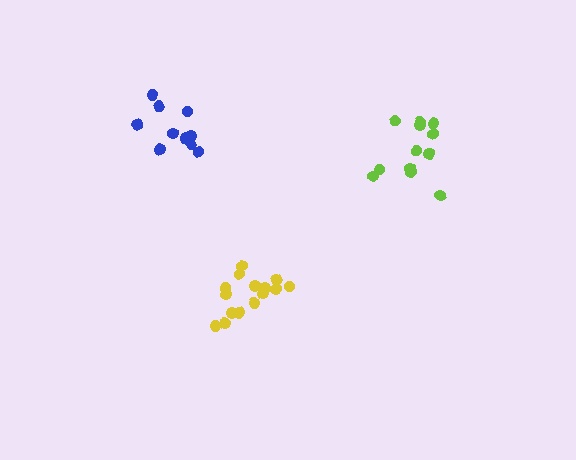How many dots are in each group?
Group 1: 15 dots, Group 2: 13 dots, Group 3: 11 dots (39 total).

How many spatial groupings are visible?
There are 3 spatial groupings.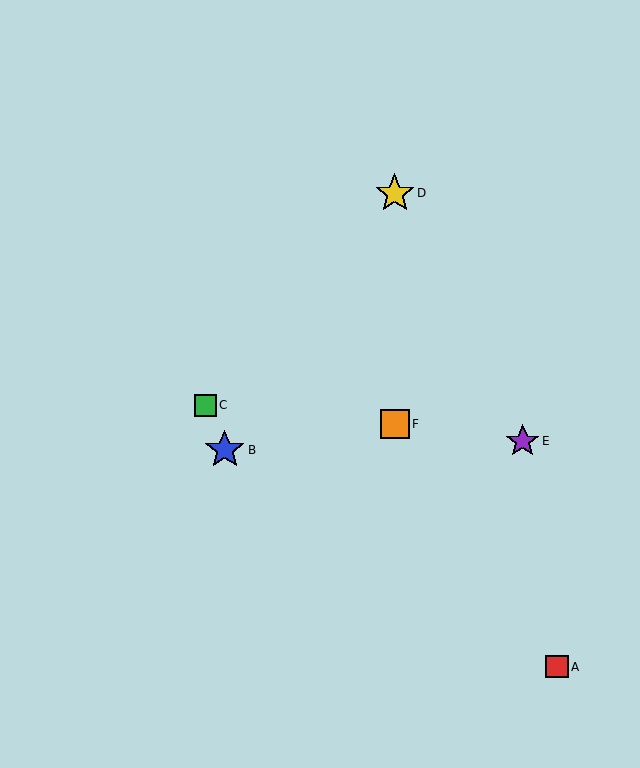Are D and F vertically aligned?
Yes, both are at x≈395.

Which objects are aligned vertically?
Objects D, F are aligned vertically.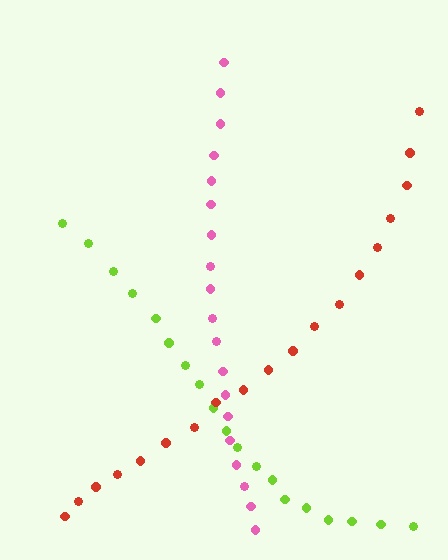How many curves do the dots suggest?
There are 3 distinct paths.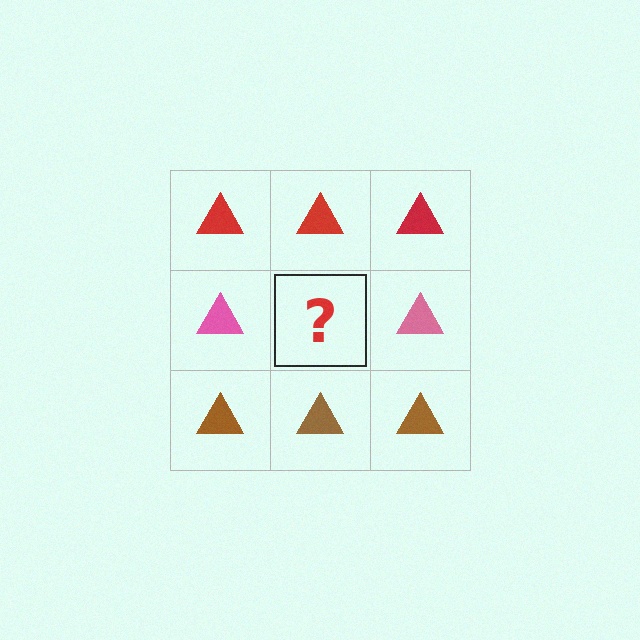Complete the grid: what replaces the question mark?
The question mark should be replaced with a pink triangle.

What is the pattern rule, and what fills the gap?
The rule is that each row has a consistent color. The gap should be filled with a pink triangle.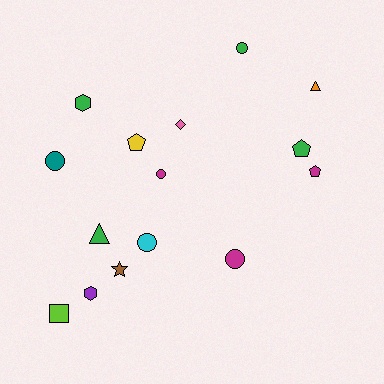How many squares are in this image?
There is 1 square.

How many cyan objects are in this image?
There is 1 cyan object.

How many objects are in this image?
There are 15 objects.